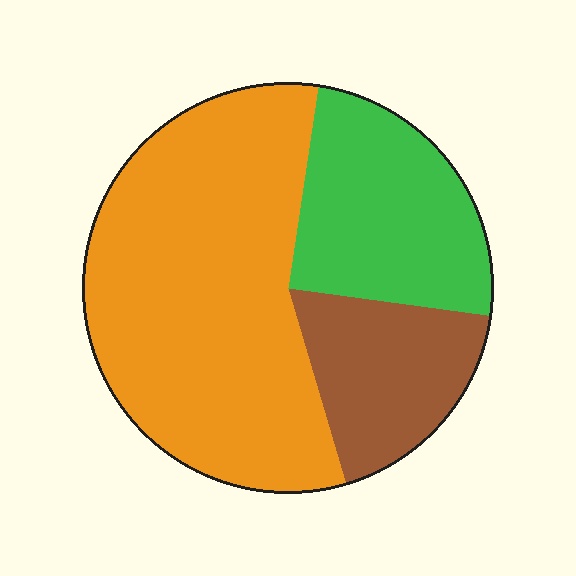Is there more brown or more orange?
Orange.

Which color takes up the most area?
Orange, at roughly 55%.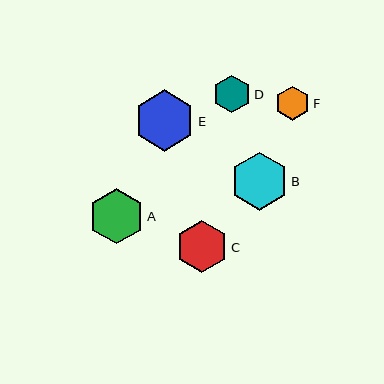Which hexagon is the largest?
Hexagon E is the largest with a size of approximately 61 pixels.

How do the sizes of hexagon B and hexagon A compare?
Hexagon B and hexagon A are approximately the same size.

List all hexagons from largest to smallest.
From largest to smallest: E, B, A, C, D, F.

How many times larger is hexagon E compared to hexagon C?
Hexagon E is approximately 1.2 times the size of hexagon C.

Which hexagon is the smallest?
Hexagon F is the smallest with a size of approximately 34 pixels.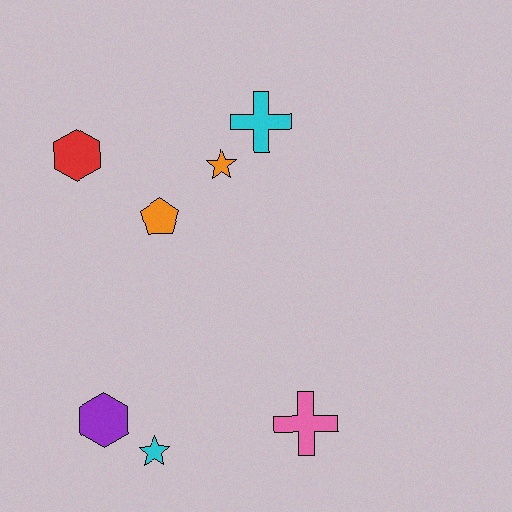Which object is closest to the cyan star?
The purple hexagon is closest to the cyan star.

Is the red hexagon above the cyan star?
Yes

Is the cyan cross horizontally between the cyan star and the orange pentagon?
No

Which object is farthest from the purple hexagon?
The cyan cross is farthest from the purple hexagon.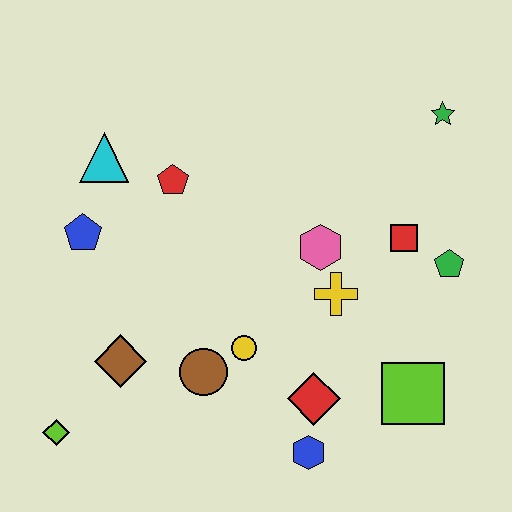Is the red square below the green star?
Yes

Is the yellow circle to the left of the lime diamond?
No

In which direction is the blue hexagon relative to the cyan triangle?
The blue hexagon is below the cyan triangle.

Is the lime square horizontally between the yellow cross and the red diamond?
No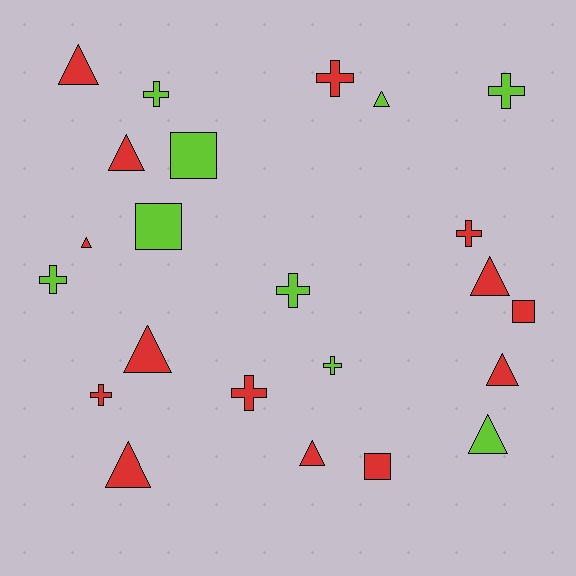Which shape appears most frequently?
Triangle, with 10 objects.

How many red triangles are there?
There are 8 red triangles.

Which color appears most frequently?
Red, with 14 objects.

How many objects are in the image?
There are 23 objects.